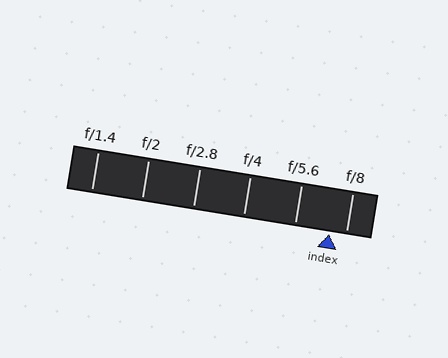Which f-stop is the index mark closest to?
The index mark is closest to f/8.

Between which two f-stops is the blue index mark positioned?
The index mark is between f/5.6 and f/8.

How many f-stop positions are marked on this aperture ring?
There are 6 f-stop positions marked.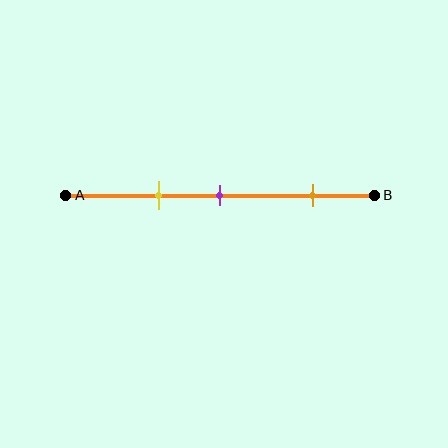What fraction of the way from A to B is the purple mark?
The purple mark is approximately 50% (0.5) of the way from A to B.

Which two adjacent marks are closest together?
The yellow and purple marks are the closest adjacent pair.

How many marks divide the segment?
There are 3 marks dividing the segment.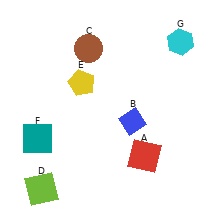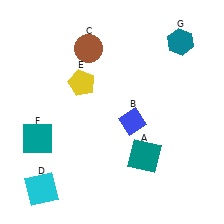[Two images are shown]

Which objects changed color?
A changed from red to teal. D changed from lime to cyan. G changed from cyan to teal.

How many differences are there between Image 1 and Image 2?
There are 3 differences between the two images.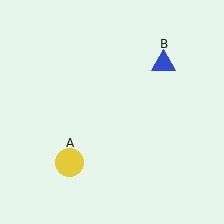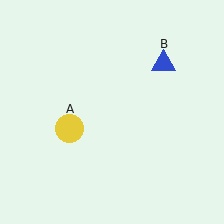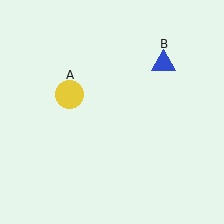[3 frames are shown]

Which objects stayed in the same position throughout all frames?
Blue triangle (object B) remained stationary.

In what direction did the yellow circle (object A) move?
The yellow circle (object A) moved up.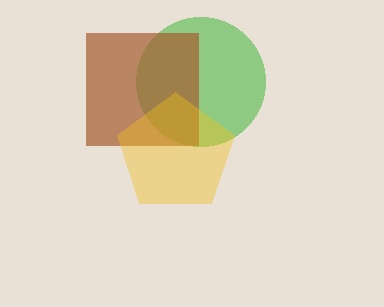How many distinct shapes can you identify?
There are 3 distinct shapes: a green circle, a brown square, a yellow pentagon.